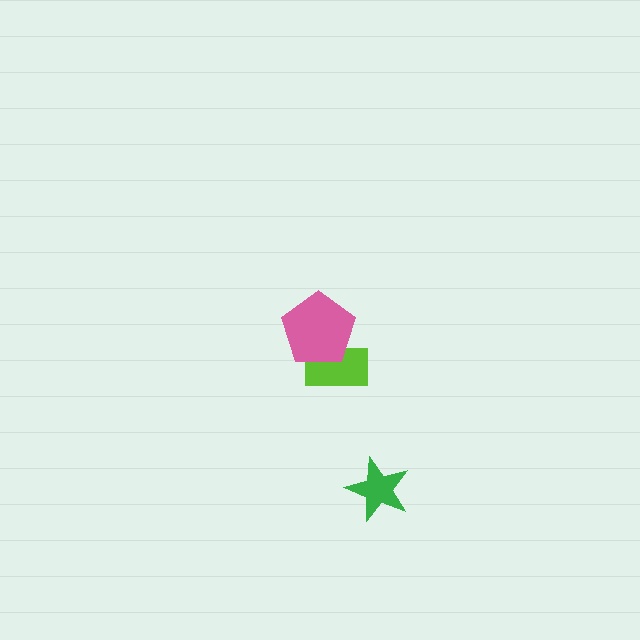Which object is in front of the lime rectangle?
The pink pentagon is in front of the lime rectangle.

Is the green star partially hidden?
No, no other shape covers it.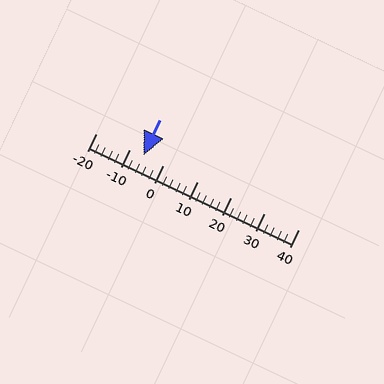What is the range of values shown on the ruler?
The ruler shows values from -20 to 40.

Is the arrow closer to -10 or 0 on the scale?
The arrow is closer to -10.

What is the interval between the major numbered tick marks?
The major tick marks are spaced 10 units apart.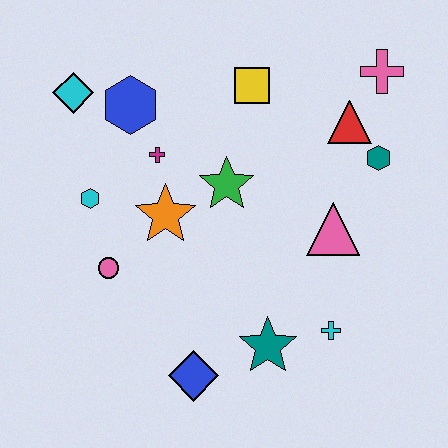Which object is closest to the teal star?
The cyan cross is closest to the teal star.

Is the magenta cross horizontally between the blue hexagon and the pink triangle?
Yes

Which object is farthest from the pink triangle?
The cyan diamond is farthest from the pink triangle.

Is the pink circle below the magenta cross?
Yes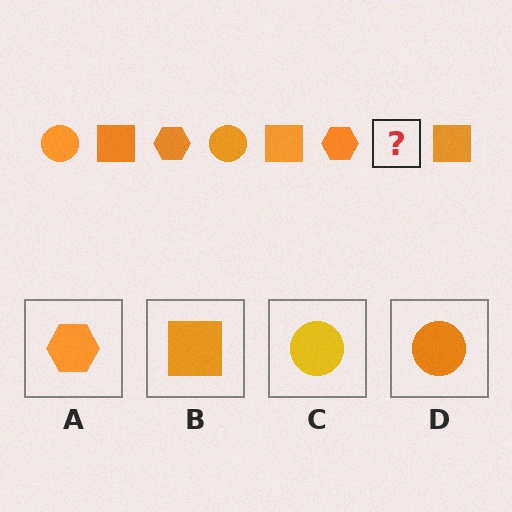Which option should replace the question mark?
Option D.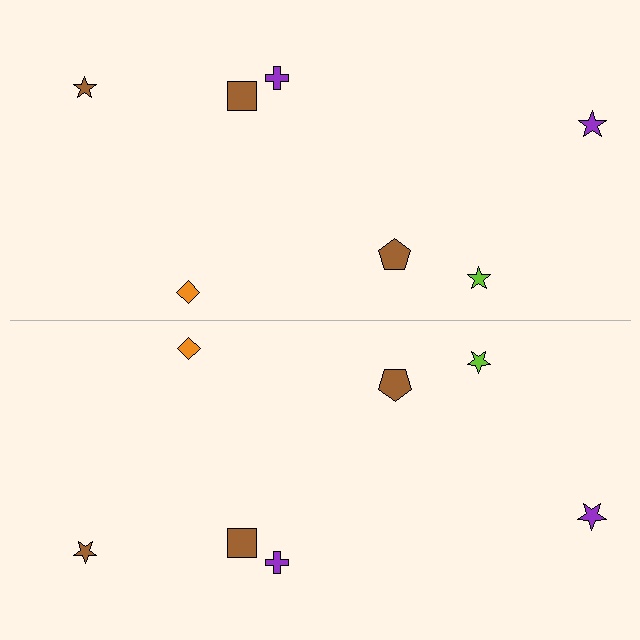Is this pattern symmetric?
Yes, this pattern has bilateral (reflection) symmetry.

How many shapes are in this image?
There are 14 shapes in this image.